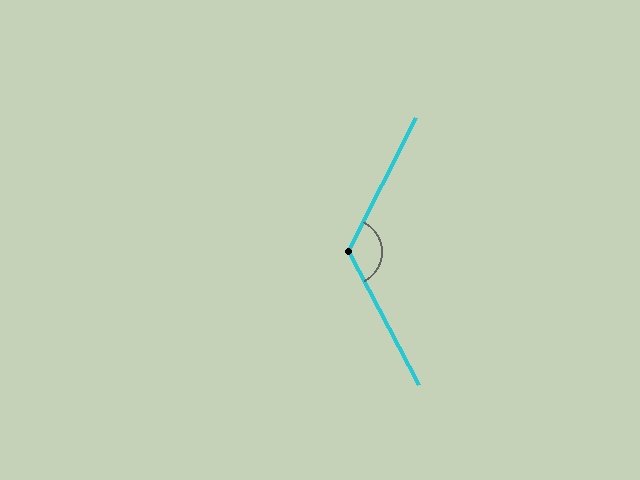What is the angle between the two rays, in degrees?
Approximately 126 degrees.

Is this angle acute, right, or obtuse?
It is obtuse.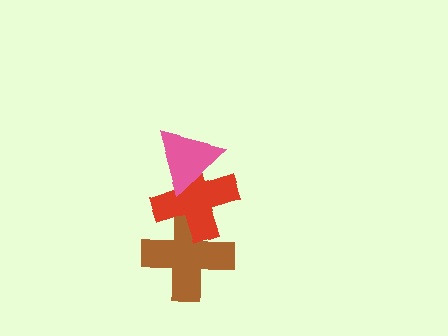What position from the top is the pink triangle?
The pink triangle is 1st from the top.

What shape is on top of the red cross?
The pink triangle is on top of the red cross.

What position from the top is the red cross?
The red cross is 2nd from the top.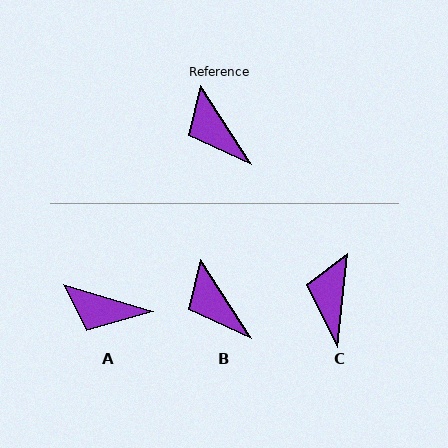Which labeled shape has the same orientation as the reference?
B.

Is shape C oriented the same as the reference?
No, it is off by about 39 degrees.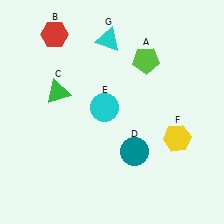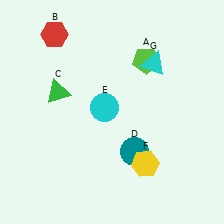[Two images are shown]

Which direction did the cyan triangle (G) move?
The cyan triangle (G) moved right.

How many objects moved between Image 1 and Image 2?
2 objects moved between the two images.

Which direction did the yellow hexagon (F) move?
The yellow hexagon (F) moved left.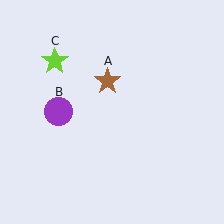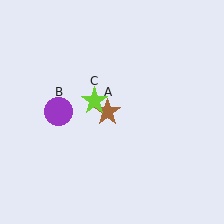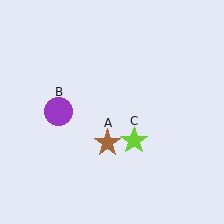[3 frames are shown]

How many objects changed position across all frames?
2 objects changed position: brown star (object A), lime star (object C).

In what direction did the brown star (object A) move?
The brown star (object A) moved down.